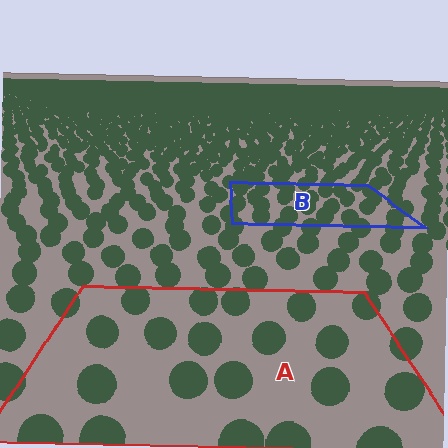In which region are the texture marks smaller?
The texture marks are smaller in region B, because it is farther away.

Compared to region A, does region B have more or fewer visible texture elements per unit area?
Region B has more texture elements per unit area — they are packed more densely because it is farther away.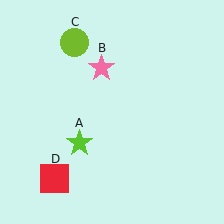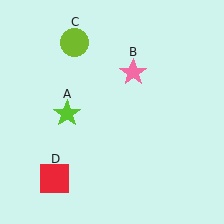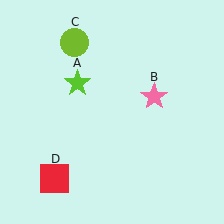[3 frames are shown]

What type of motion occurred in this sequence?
The lime star (object A), pink star (object B) rotated clockwise around the center of the scene.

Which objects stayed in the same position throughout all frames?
Lime circle (object C) and red square (object D) remained stationary.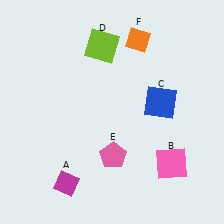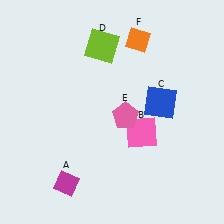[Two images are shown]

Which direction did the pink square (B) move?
The pink square (B) moved up.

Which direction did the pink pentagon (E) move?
The pink pentagon (E) moved up.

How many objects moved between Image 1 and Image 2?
2 objects moved between the two images.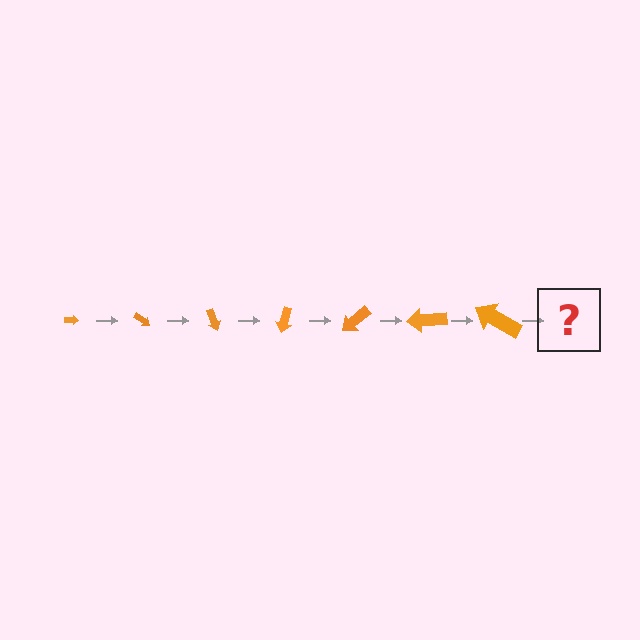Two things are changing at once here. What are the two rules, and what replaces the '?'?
The two rules are that the arrow grows larger each step and it rotates 35 degrees each step. The '?' should be an arrow, larger than the previous one and rotated 245 degrees from the start.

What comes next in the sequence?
The next element should be an arrow, larger than the previous one and rotated 245 degrees from the start.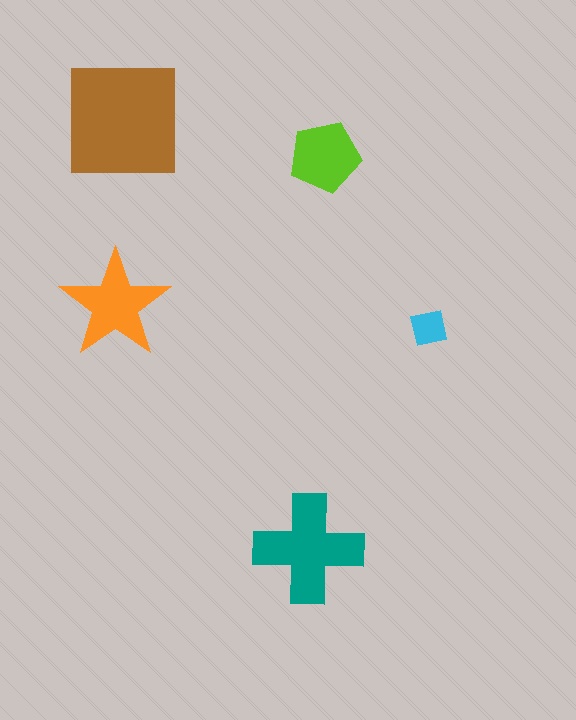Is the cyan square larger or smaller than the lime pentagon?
Smaller.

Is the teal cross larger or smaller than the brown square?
Smaller.